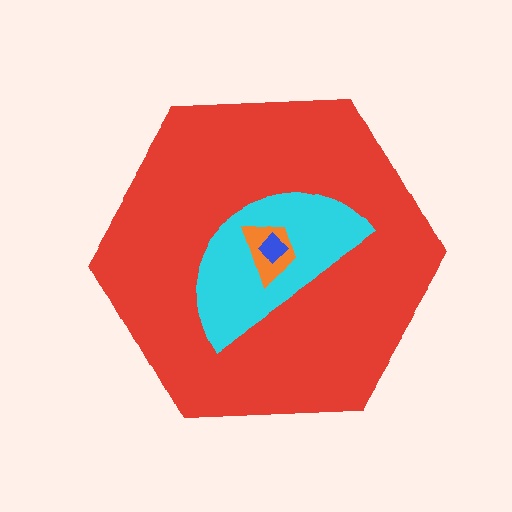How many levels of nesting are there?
4.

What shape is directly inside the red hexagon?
The cyan semicircle.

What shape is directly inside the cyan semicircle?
The orange trapezoid.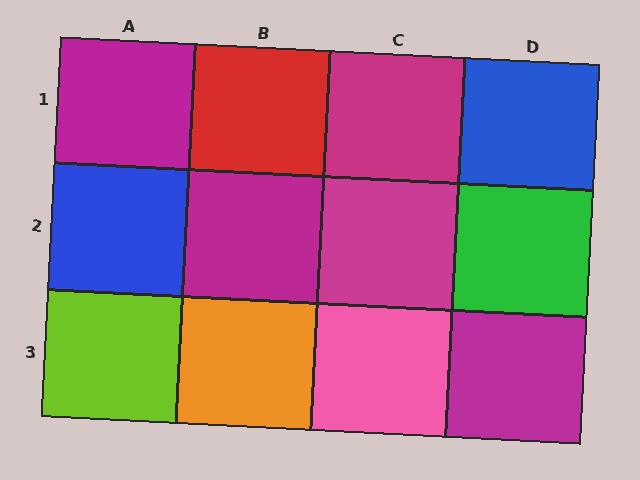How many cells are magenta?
5 cells are magenta.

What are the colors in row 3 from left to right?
Lime, orange, pink, magenta.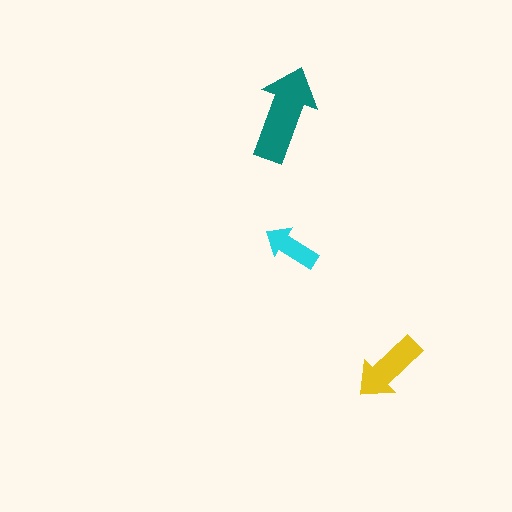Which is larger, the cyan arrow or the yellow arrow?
The yellow one.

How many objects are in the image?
There are 3 objects in the image.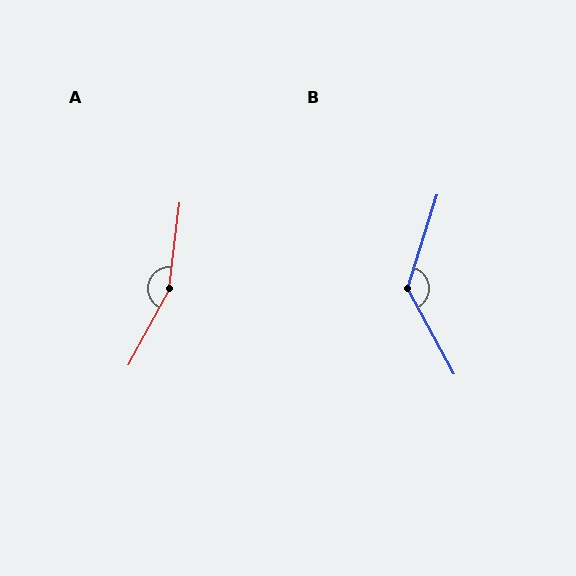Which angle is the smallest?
B, at approximately 134 degrees.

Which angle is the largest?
A, at approximately 158 degrees.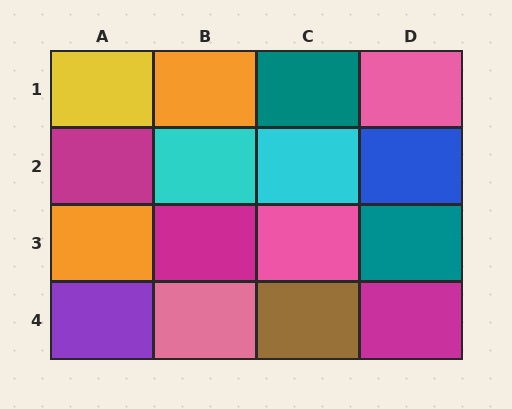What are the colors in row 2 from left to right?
Magenta, cyan, cyan, blue.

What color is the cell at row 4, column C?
Brown.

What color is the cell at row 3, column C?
Pink.